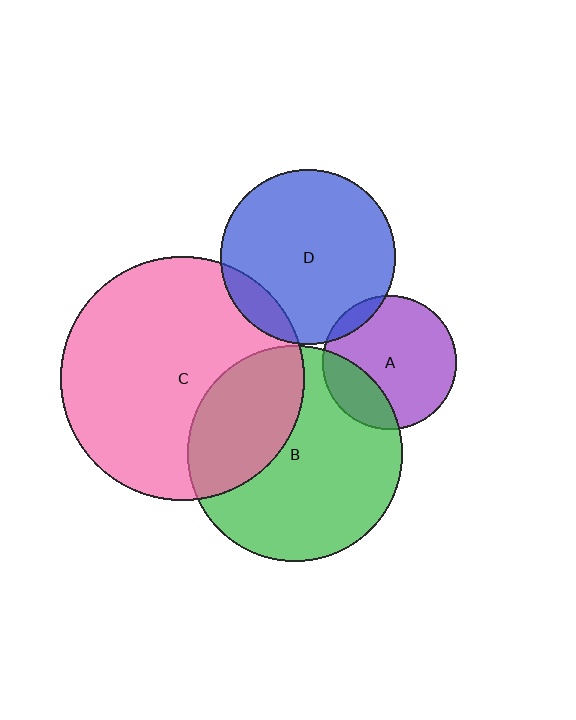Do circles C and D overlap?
Yes.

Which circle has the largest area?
Circle C (pink).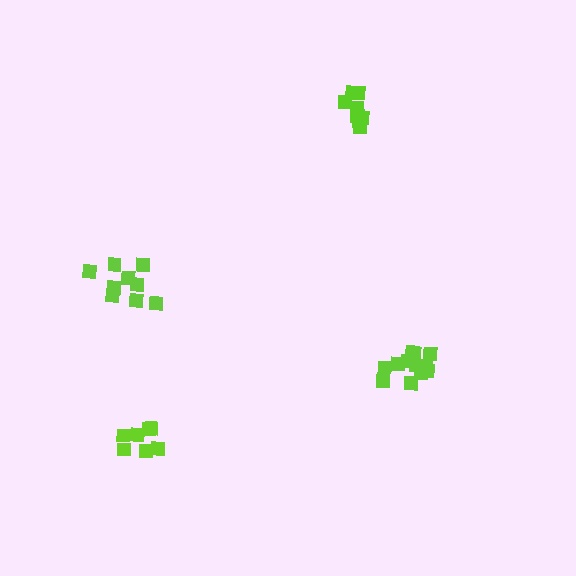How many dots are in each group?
Group 1: 9 dots, Group 2: 7 dots, Group 3: 12 dots, Group 4: 8 dots (36 total).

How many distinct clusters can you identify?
There are 4 distinct clusters.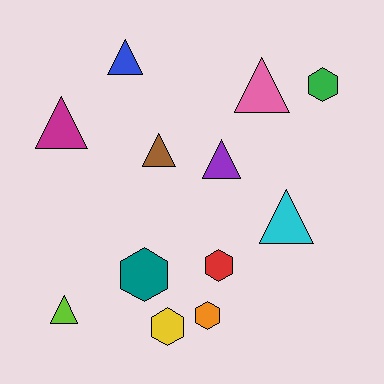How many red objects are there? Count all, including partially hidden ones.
There is 1 red object.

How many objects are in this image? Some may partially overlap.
There are 12 objects.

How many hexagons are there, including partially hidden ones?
There are 5 hexagons.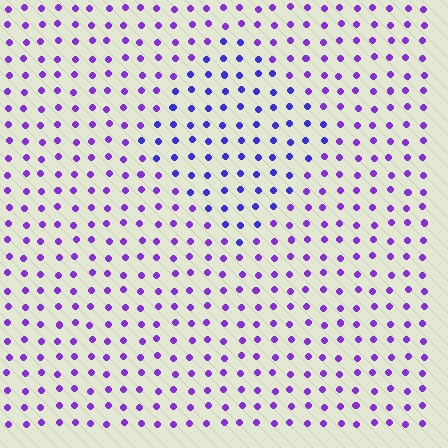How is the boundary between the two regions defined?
The boundary is defined purely by a slight shift in hue (about 29 degrees). Spacing, size, and orientation are identical on both sides.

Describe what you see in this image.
The image is filled with small purple elements in a uniform arrangement. A diamond-shaped region is visible where the elements are tinted to a slightly different hue, forming a subtle color boundary.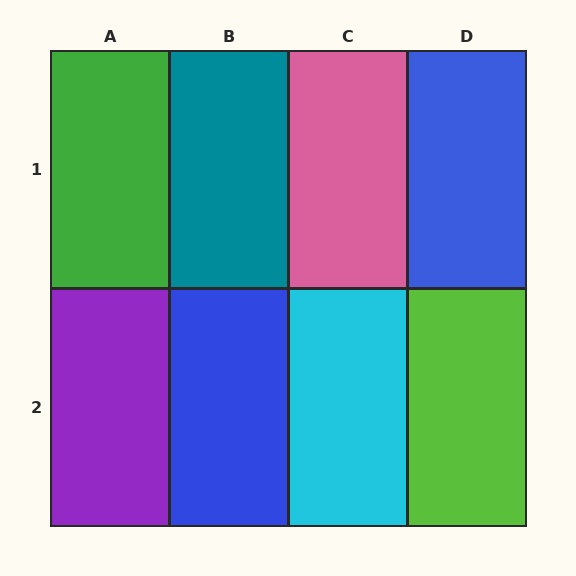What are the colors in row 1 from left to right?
Green, teal, pink, blue.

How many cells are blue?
2 cells are blue.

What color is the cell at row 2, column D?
Lime.